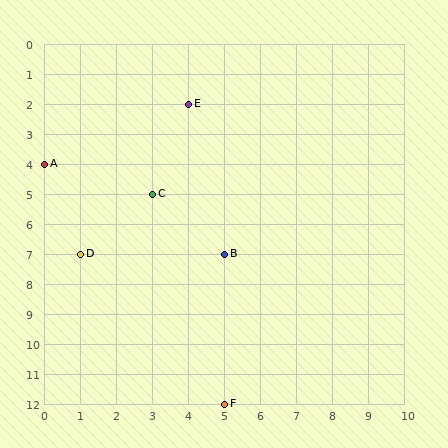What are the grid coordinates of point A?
Point A is at grid coordinates (0, 4).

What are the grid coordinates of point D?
Point D is at grid coordinates (1, 7).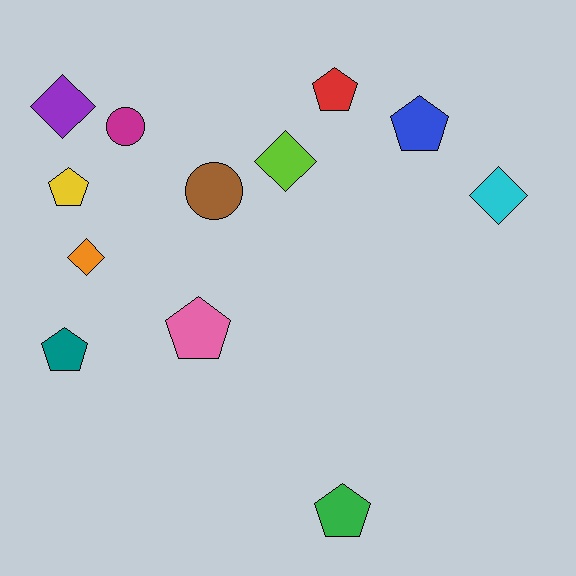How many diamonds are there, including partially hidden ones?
There are 4 diamonds.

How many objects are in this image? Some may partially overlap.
There are 12 objects.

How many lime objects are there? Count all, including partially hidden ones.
There is 1 lime object.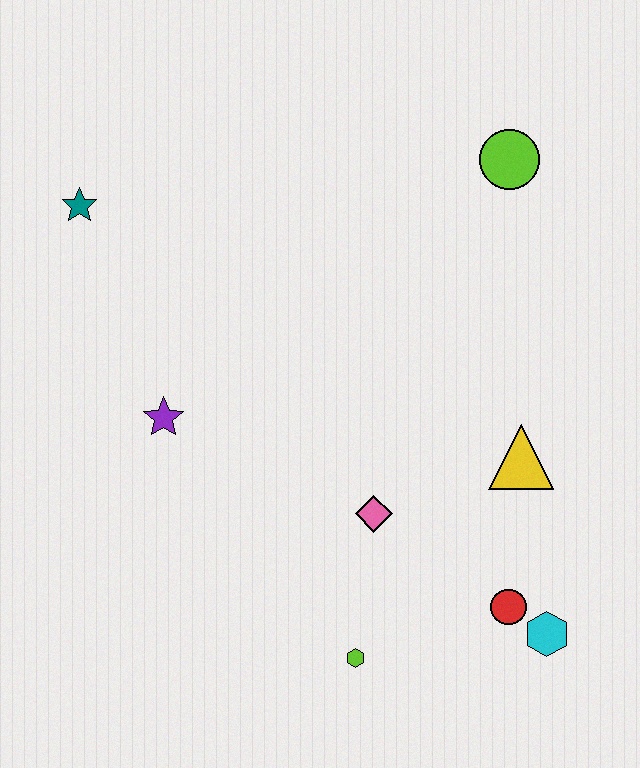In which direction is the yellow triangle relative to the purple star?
The yellow triangle is to the right of the purple star.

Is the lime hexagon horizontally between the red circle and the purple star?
Yes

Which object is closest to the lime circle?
The yellow triangle is closest to the lime circle.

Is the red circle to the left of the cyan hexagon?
Yes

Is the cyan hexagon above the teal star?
No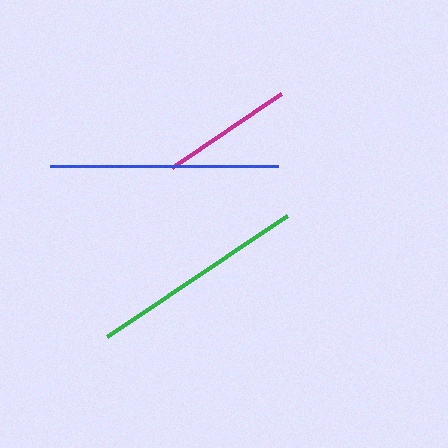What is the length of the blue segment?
The blue segment is approximately 228 pixels long.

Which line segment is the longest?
The blue line is the longest at approximately 228 pixels.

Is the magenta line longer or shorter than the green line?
The green line is longer than the magenta line.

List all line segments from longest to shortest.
From longest to shortest: blue, green, magenta.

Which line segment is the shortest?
The magenta line is the shortest at approximately 132 pixels.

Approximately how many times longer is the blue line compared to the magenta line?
The blue line is approximately 1.7 times the length of the magenta line.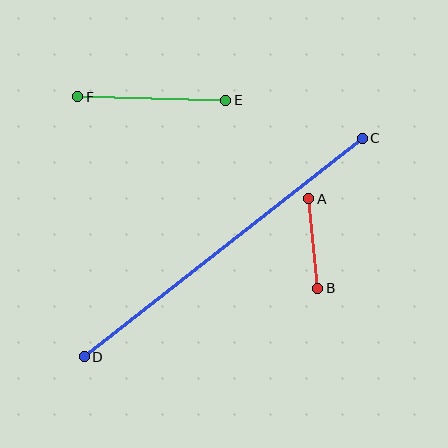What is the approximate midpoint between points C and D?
The midpoint is at approximately (223, 248) pixels.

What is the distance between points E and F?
The distance is approximately 148 pixels.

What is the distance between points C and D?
The distance is approximately 353 pixels.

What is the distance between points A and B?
The distance is approximately 90 pixels.